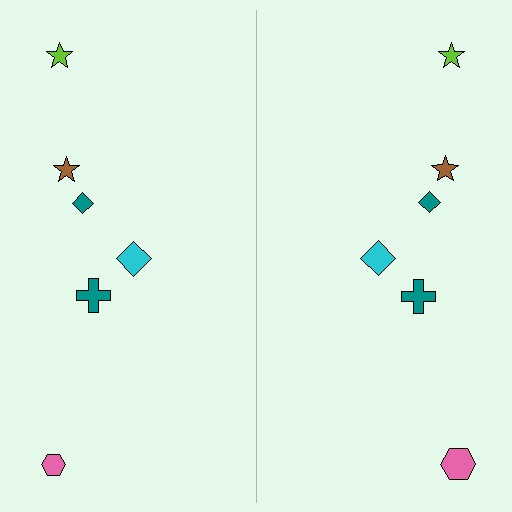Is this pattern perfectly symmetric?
No, the pattern is not perfectly symmetric. The pink hexagon on the right side has a different size than its mirror counterpart.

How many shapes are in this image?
There are 12 shapes in this image.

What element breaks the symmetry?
The pink hexagon on the right side has a different size than its mirror counterpart.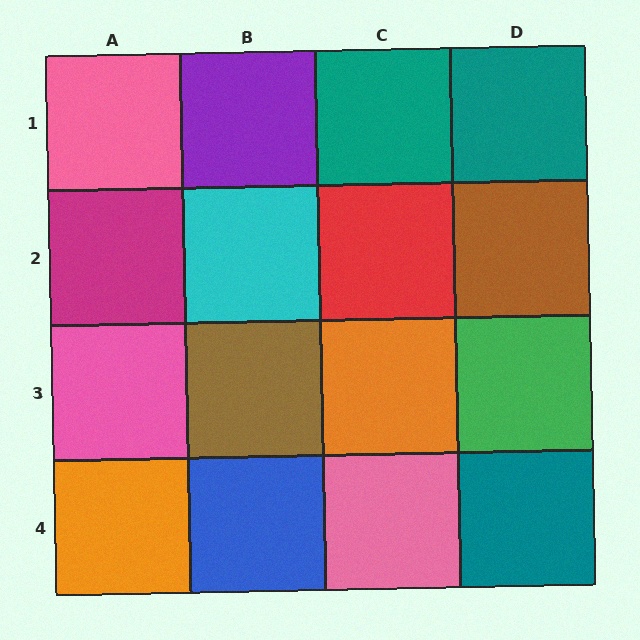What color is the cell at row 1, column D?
Teal.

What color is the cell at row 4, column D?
Teal.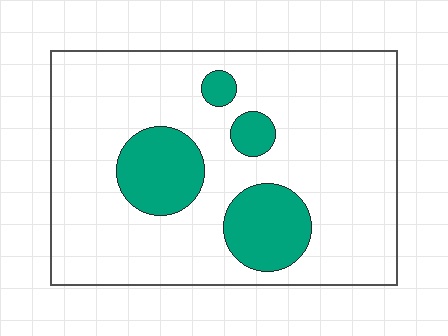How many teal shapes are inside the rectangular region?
4.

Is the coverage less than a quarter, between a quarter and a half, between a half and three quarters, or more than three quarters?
Less than a quarter.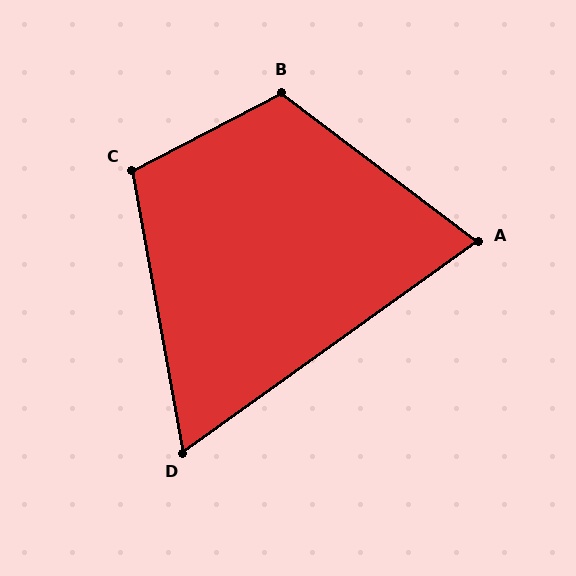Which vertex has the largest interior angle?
B, at approximately 115 degrees.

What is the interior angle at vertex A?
Approximately 73 degrees (acute).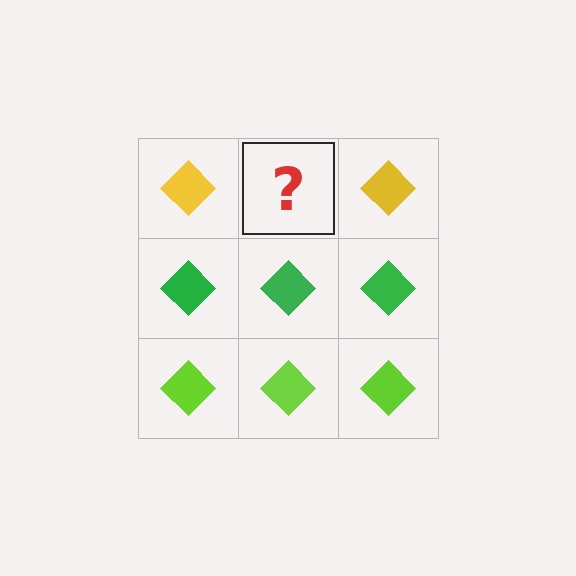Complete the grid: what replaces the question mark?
The question mark should be replaced with a yellow diamond.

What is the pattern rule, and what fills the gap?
The rule is that each row has a consistent color. The gap should be filled with a yellow diamond.